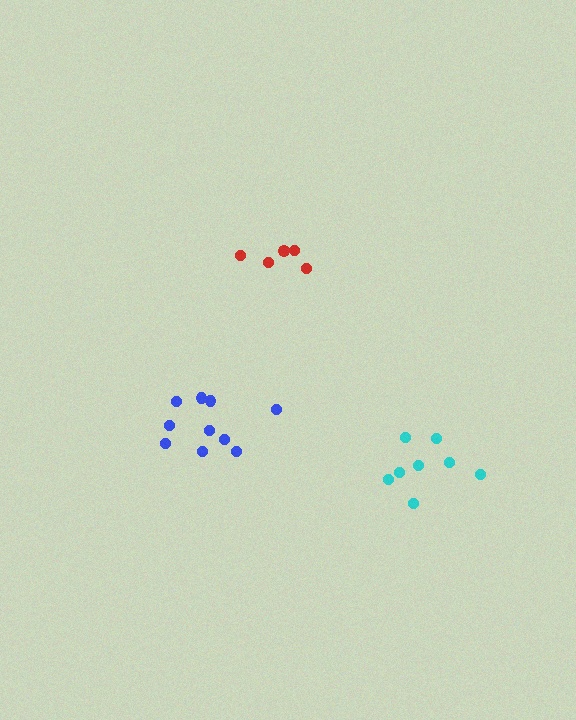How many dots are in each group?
Group 1: 5 dots, Group 2: 10 dots, Group 3: 8 dots (23 total).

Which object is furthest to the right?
The cyan cluster is rightmost.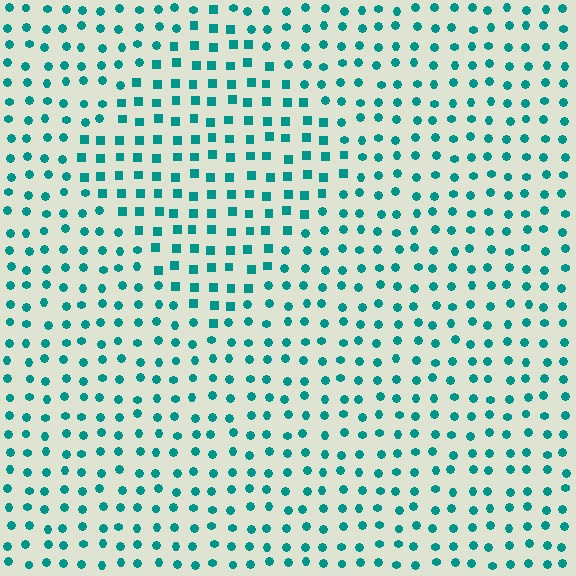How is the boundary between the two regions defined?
The boundary is defined by a change in element shape: squares inside vs. circles outside. All elements share the same color and spacing.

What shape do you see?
I see a diamond.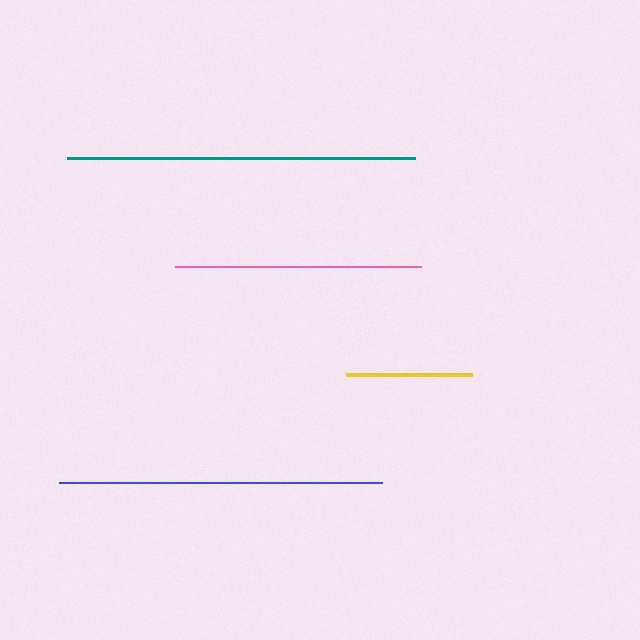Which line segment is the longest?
The teal line is the longest at approximately 348 pixels.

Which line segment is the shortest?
The yellow line is the shortest at approximately 126 pixels.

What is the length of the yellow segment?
The yellow segment is approximately 126 pixels long.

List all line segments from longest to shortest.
From longest to shortest: teal, blue, pink, yellow.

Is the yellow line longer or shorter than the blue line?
The blue line is longer than the yellow line.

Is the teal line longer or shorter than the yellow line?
The teal line is longer than the yellow line.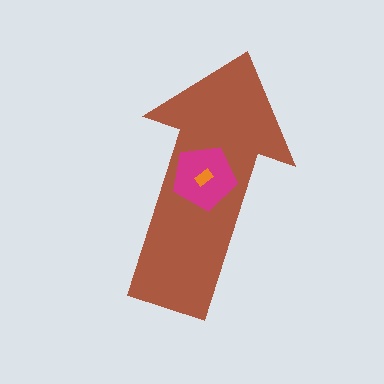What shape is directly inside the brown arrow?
The magenta pentagon.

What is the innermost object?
The orange rectangle.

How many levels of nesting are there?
3.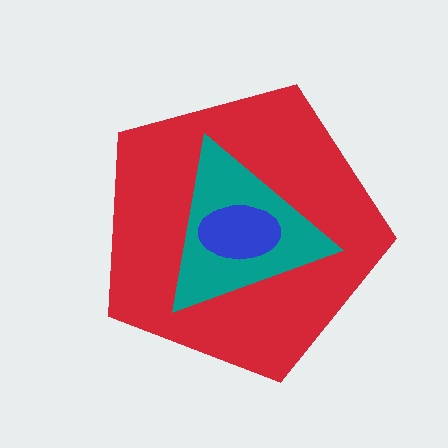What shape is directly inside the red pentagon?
The teal triangle.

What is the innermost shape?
The blue ellipse.